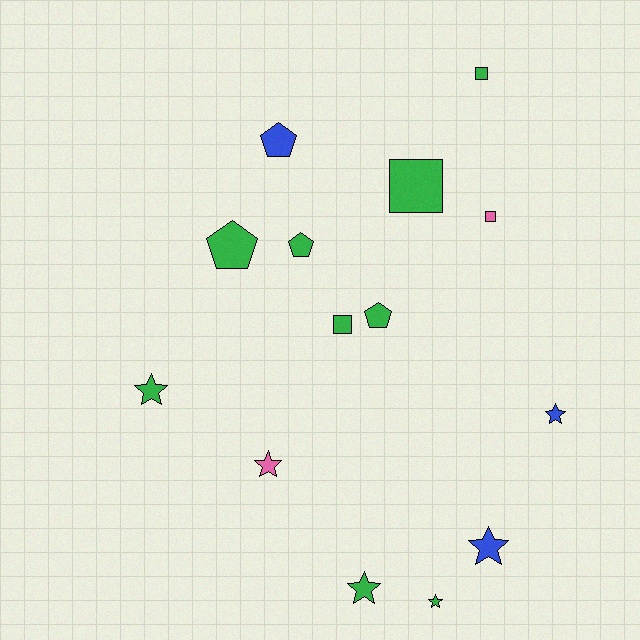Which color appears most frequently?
Green, with 9 objects.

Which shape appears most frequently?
Star, with 6 objects.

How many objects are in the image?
There are 14 objects.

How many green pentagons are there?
There are 3 green pentagons.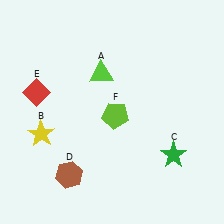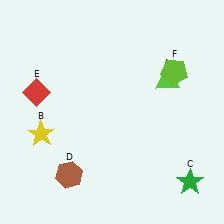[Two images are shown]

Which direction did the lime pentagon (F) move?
The lime pentagon (F) moved right.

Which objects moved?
The objects that moved are: the lime triangle (A), the green star (C), the lime pentagon (F).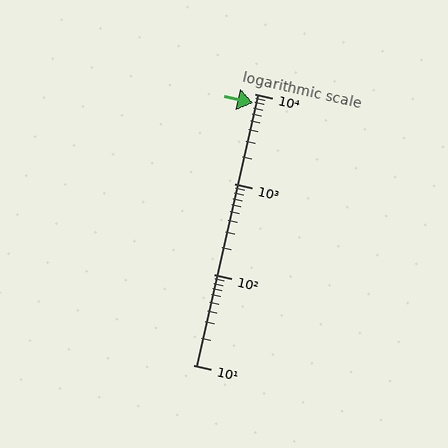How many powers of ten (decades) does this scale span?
The scale spans 3 decades, from 10 to 10000.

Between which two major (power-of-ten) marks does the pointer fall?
The pointer is between 1000 and 10000.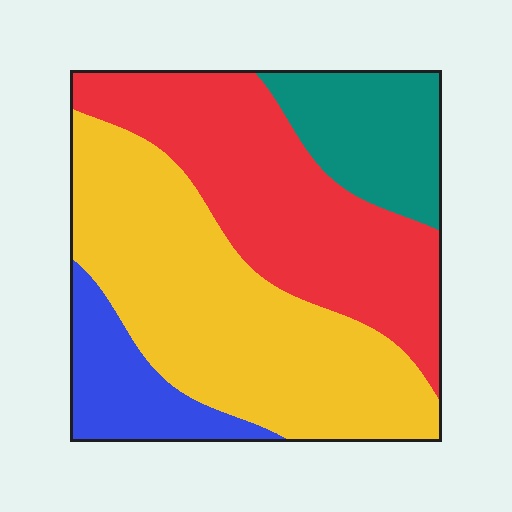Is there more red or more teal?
Red.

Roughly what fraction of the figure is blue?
Blue takes up about one eighth (1/8) of the figure.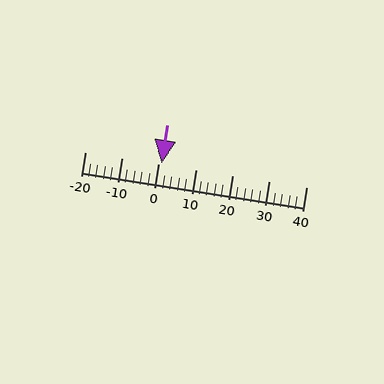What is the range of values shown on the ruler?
The ruler shows values from -20 to 40.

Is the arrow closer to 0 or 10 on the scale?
The arrow is closer to 0.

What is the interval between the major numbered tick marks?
The major tick marks are spaced 10 units apart.